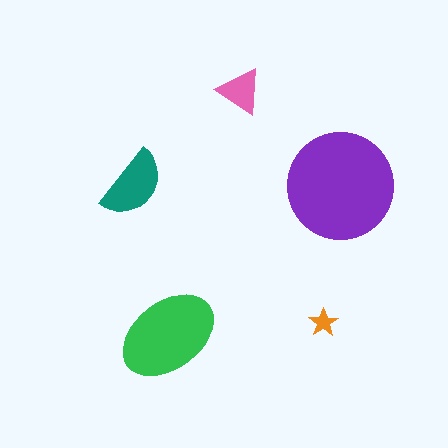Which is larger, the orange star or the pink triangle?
The pink triangle.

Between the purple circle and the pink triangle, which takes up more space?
The purple circle.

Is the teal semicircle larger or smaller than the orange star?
Larger.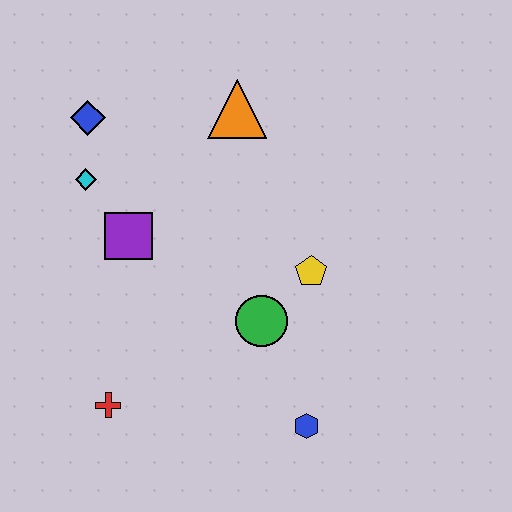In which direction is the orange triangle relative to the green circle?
The orange triangle is above the green circle.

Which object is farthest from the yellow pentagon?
The blue diamond is farthest from the yellow pentagon.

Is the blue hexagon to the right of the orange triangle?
Yes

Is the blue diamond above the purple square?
Yes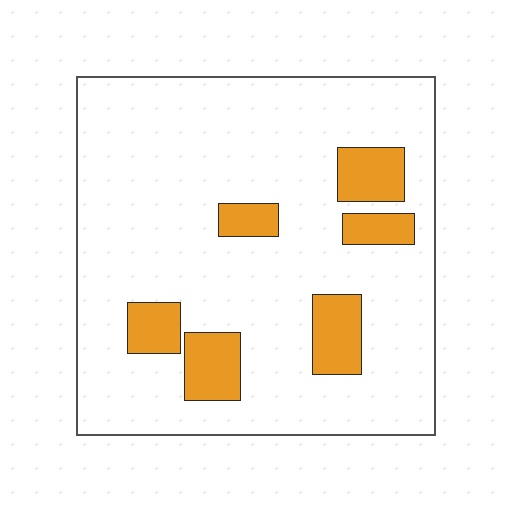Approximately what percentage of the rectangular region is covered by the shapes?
Approximately 15%.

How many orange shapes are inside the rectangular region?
6.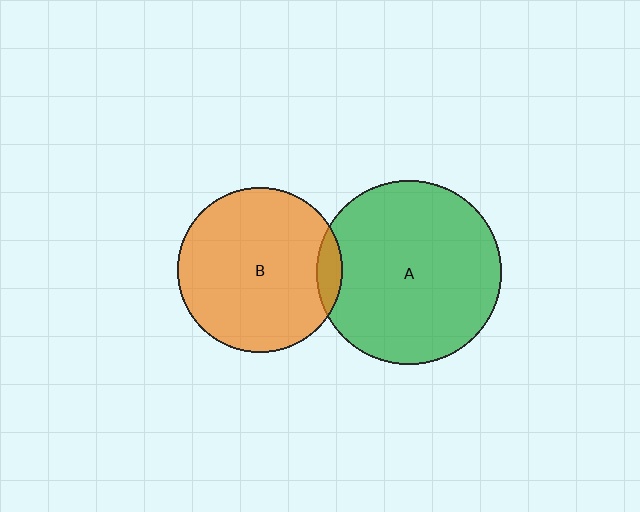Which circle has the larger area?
Circle A (green).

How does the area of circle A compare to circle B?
Approximately 1.3 times.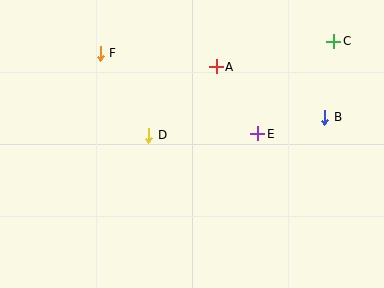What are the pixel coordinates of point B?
Point B is at (325, 117).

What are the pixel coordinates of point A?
Point A is at (216, 67).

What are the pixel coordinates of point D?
Point D is at (149, 135).